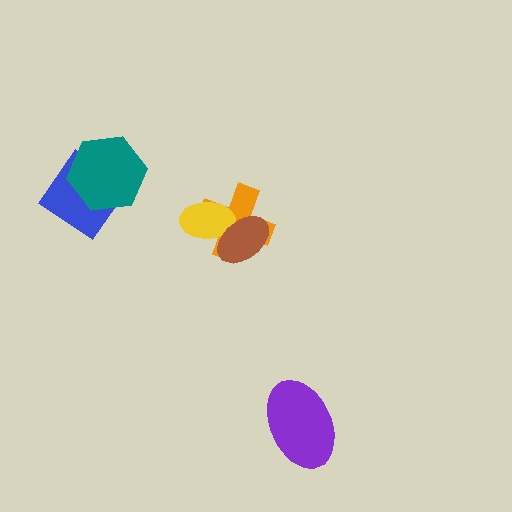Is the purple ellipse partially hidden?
No, no other shape covers it.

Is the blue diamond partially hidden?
Yes, it is partially covered by another shape.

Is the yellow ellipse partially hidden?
Yes, it is partially covered by another shape.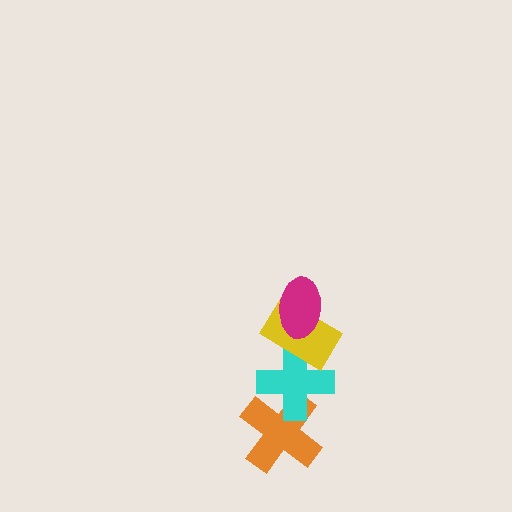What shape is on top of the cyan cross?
The yellow rectangle is on top of the cyan cross.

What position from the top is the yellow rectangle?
The yellow rectangle is 2nd from the top.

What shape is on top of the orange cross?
The cyan cross is on top of the orange cross.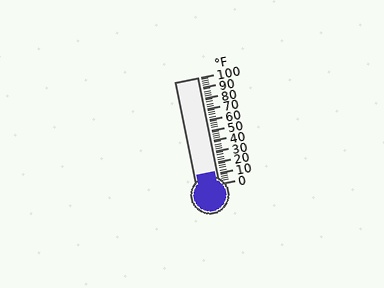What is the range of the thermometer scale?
The thermometer scale ranges from 0°F to 100°F.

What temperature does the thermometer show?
The thermometer shows approximately 12°F.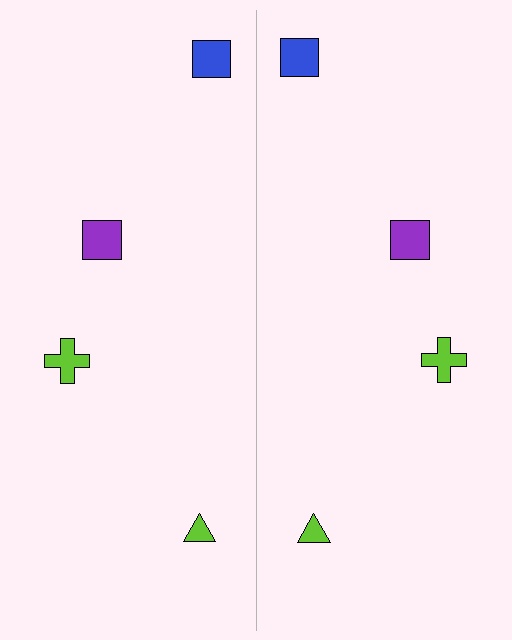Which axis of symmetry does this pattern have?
The pattern has a vertical axis of symmetry running through the center of the image.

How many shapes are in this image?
There are 8 shapes in this image.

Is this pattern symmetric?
Yes, this pattern has bilateral (reflection) symmetry.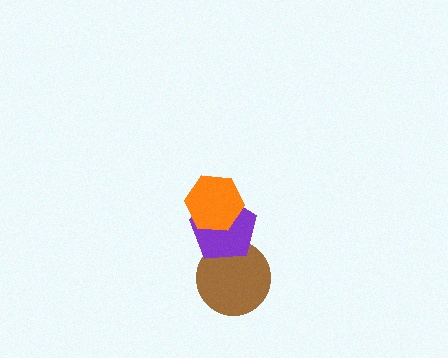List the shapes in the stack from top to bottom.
From top to bottom: the orange hexagon, the purple pentagon, the brown circle.